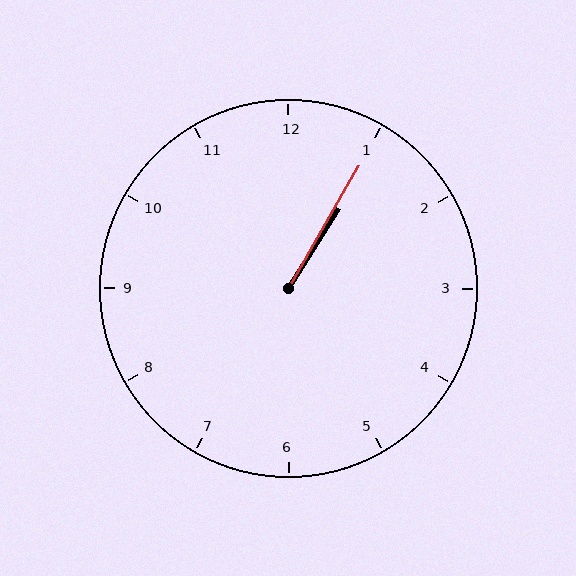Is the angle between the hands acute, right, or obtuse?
It is acute.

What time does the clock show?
1:05.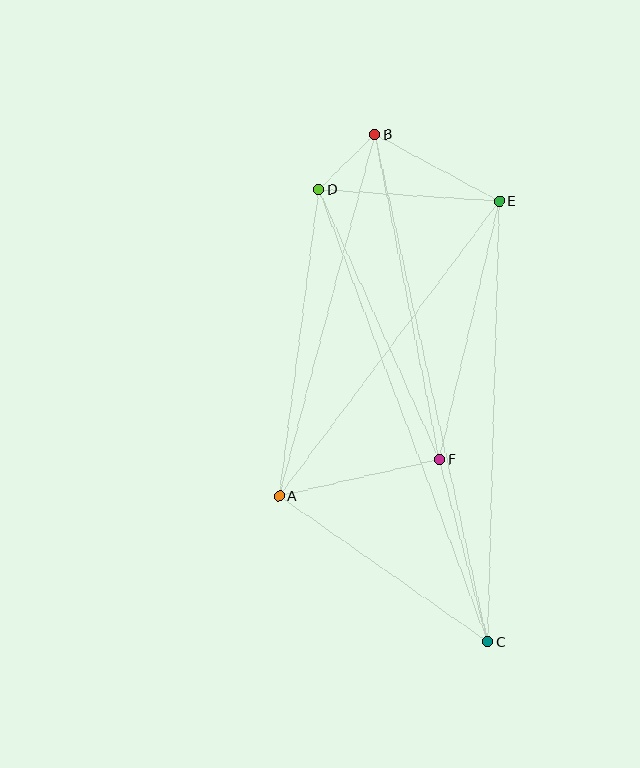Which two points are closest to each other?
Points B and D are closest to each other.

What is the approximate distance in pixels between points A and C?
The distance between A and C is approximately 254 pixels.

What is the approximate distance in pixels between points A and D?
The distance between A and D is approximately 309 pixels.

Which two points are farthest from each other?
Points B and C are farthest from each other.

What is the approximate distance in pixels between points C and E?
The distance between C and E is approximately 441 pixels.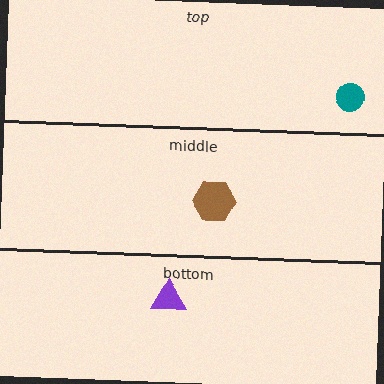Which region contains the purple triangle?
The bottom region.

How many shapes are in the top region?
1.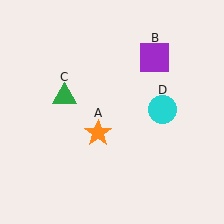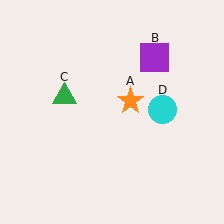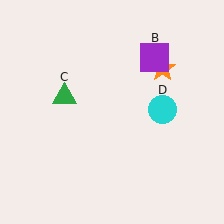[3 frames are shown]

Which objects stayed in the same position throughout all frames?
Purple square (object B) and green triangle (object C) and cyan circle (object D) remained stationary.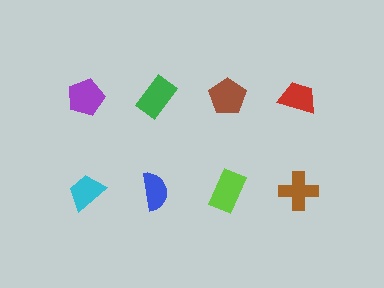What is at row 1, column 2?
A green rectangle.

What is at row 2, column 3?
A lime rectangle.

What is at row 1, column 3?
A brown pentagon.